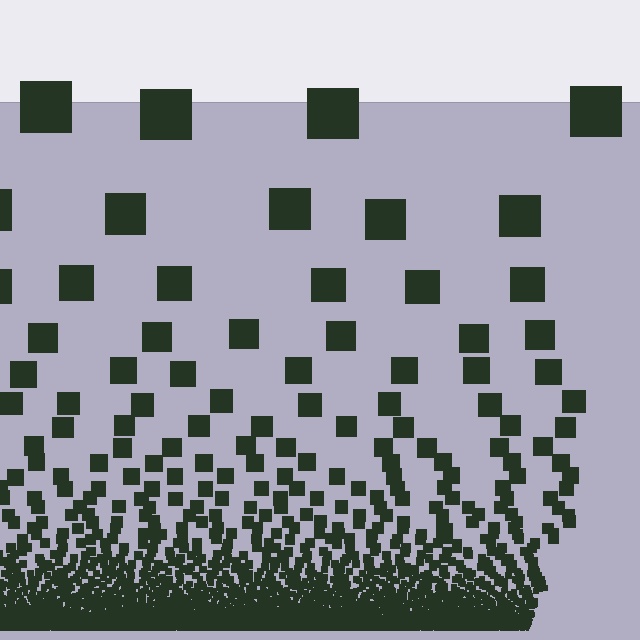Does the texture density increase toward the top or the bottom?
Density increases toward the bottom.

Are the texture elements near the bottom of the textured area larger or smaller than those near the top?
Smaller. The gradient is inverted — elements near the bottom are smaller and denser.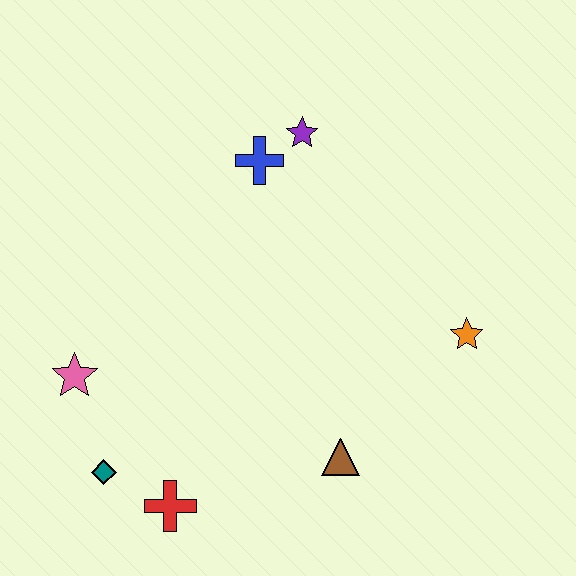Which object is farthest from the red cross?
The purple star is farthest from the red cross.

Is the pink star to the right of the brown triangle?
No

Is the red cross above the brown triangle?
No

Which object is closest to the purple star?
The blue cross is closest to the purple star.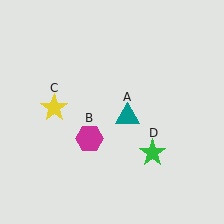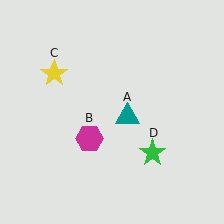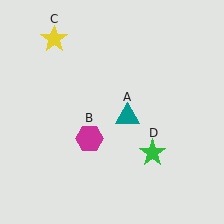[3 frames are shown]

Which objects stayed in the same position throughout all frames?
Teal triangle (object A) and magenta hexagon (object B) and green star (object D) remained stationary.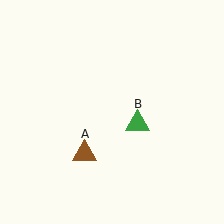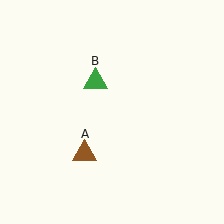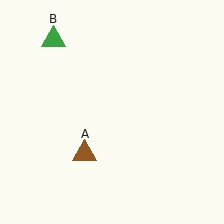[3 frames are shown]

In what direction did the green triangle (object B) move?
The green triangle (object B) moved up and to the left.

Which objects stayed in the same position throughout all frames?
Brown triangle (object A) remained stationary.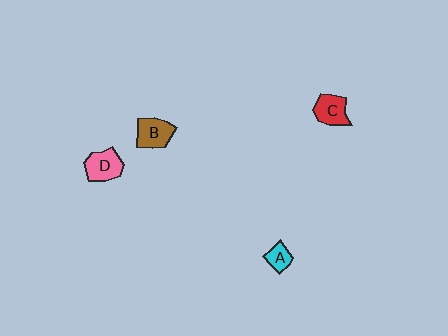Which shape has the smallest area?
Shape A (cyan).